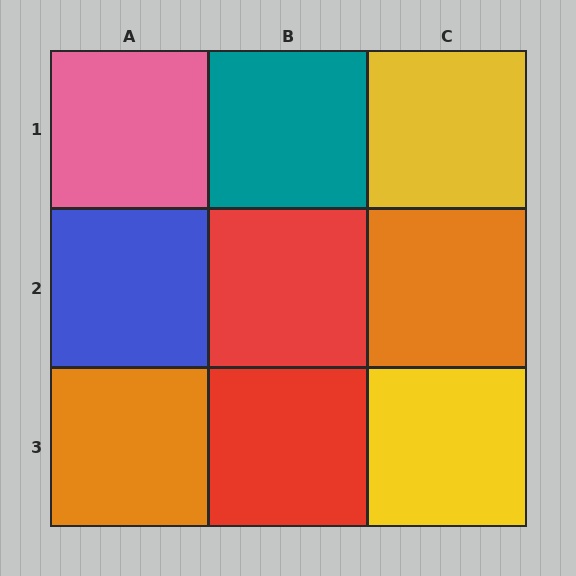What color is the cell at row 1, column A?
Pink.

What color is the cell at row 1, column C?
Yellow.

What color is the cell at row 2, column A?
Blue.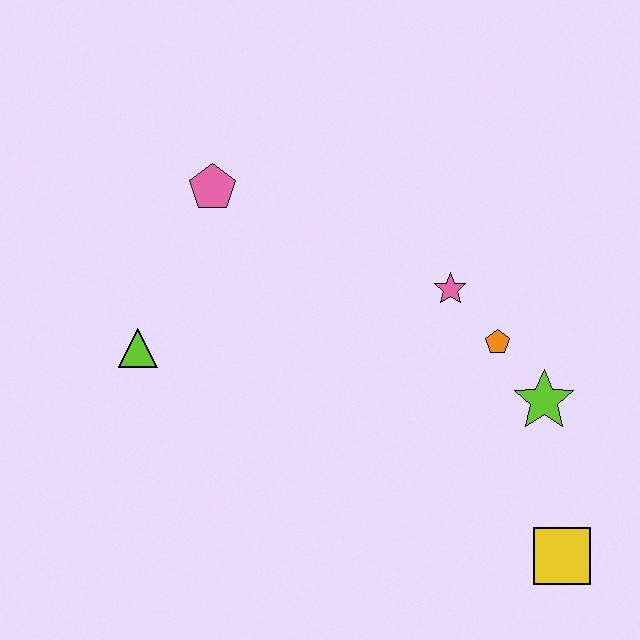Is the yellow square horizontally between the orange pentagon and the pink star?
No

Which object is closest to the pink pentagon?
The lime triangle is closest to the pink pentagon.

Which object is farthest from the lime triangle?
The yellow square is farthest from the lime triangle.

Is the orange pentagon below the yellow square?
No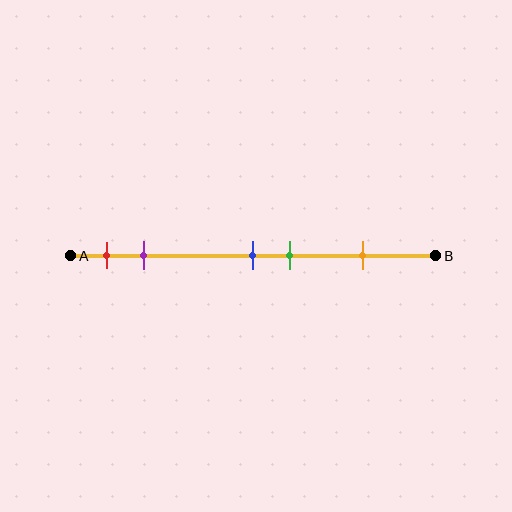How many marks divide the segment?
There are 5 marks dividing the segment.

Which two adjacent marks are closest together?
The blue and green marks are the closest adjacent pair.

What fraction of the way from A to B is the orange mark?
The orange mark is approximately 80% (0.8) of the way from A to B.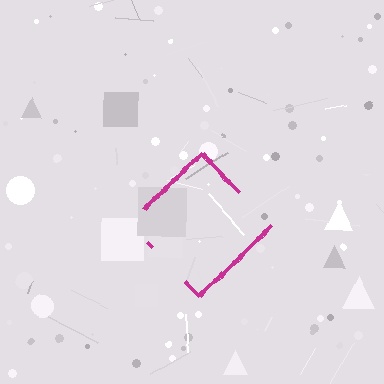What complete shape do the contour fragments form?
The contour fragments form a diamond.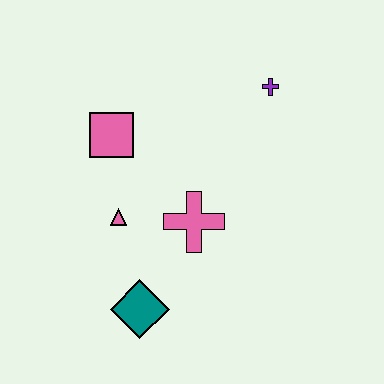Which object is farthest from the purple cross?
The teal diamond is farthest from the purple cross.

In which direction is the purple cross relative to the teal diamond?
The purple cross is above the teal diamond.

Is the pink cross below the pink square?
Yes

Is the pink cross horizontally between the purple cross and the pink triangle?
Yes